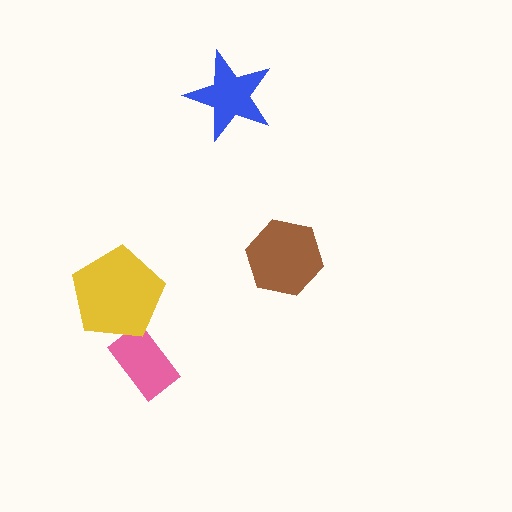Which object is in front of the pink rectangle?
The yellow pentagon is in front of the pink rectangle.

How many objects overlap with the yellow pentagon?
1 object overlaps with the yellow pentagon.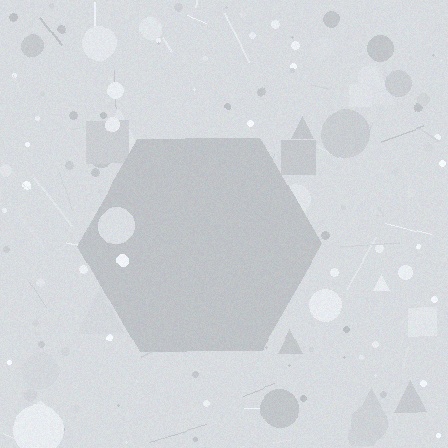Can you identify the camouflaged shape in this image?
The camouflaged shape is a hexagon.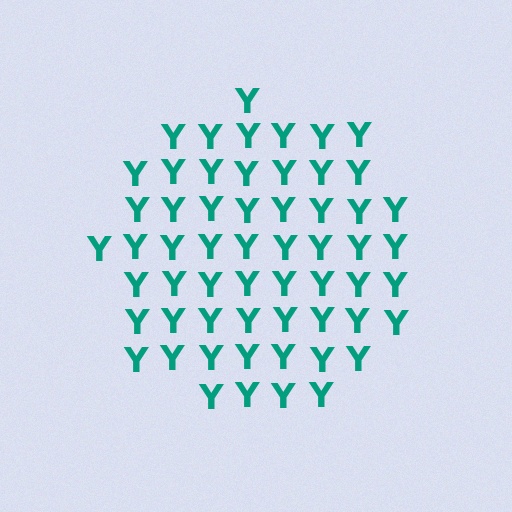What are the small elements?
The small elements are letter Y's.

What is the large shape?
The large shape is a circle.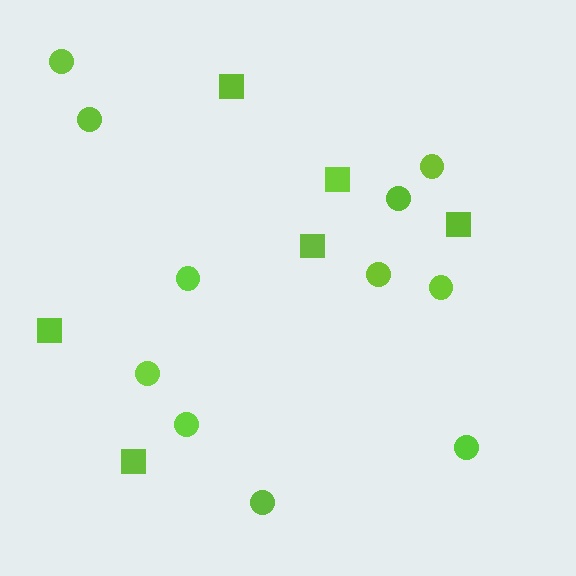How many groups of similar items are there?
There are 2 groups: one group of circles (11) and one group of squares (6).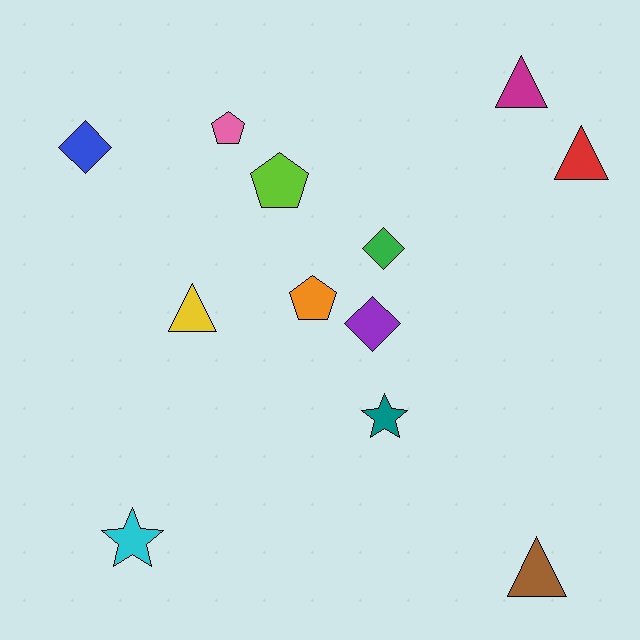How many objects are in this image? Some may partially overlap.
There are 12 objects.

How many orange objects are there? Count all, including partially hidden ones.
There is 1 orange object.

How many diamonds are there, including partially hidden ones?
There are 3 diamonds.